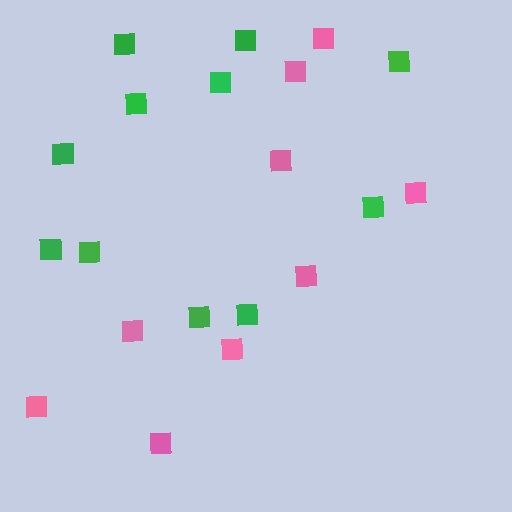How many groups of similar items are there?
There are 2 groups: one group of pink squares (9) and one group of green squares (11).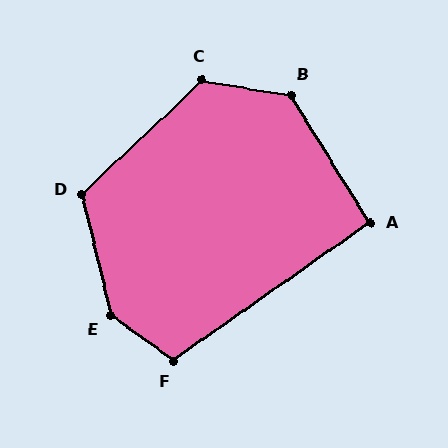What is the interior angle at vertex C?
Approximately 127 degrees (obtuse).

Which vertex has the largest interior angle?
E, at approximately 139 degrees.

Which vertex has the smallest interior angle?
A, at approximately 94 degrees.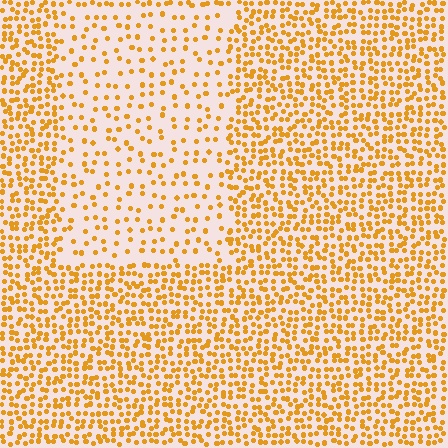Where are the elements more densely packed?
The elements are more densely packed outside the rectangle boundary.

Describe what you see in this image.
The image contains small orange elements arranged at two different densities. A rectangle-shaped region is visible where the elements are less densely packed than the surrounding area.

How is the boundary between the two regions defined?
The boundary is defined by a change in element density (approximately 2.4x ratio). All elements are the same color, size, and shape.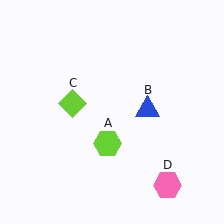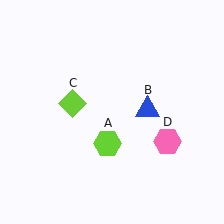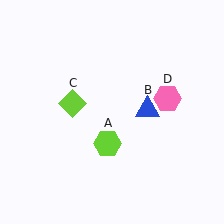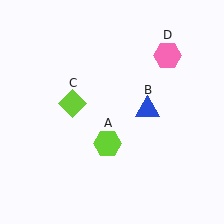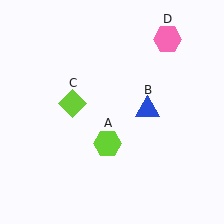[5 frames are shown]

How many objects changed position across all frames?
1 object changed position: pink hexagon (object D).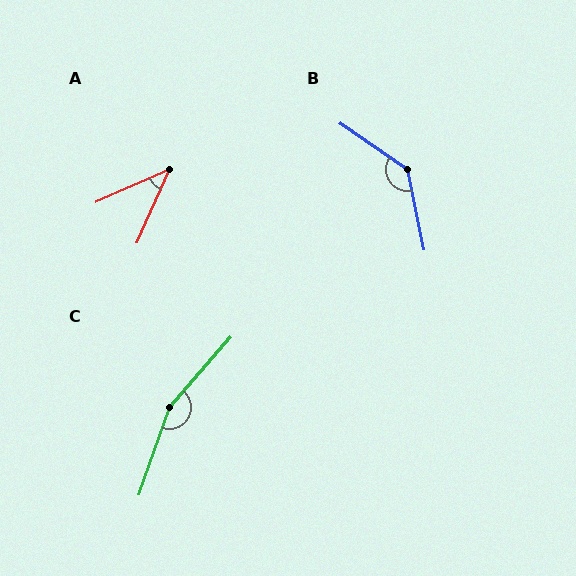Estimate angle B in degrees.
Approximately 137 degrees.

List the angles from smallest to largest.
A (42°), B (137°), C (158°).